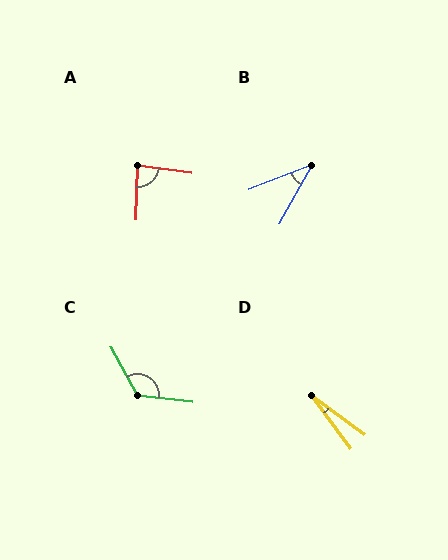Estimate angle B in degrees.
Approximately 40 degrees.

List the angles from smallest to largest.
D (17°), B (40°), A (83°), C (126°).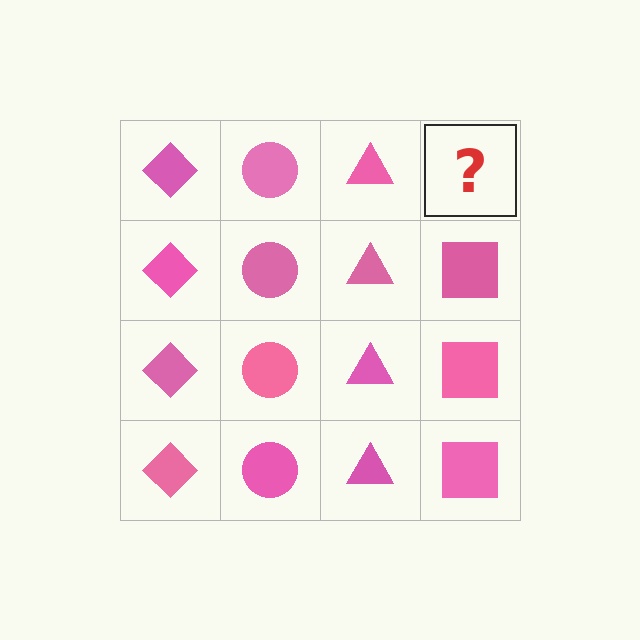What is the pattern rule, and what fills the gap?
The rule is that each column has a consistent shape. The gap should be filled with a pink square.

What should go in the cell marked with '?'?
The missing cell should contain a pink square.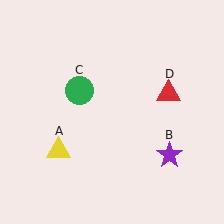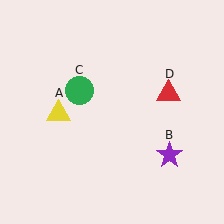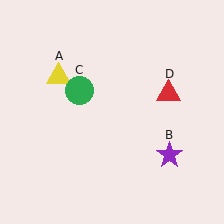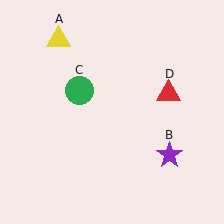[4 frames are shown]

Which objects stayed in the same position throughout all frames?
Purple star (object B) and green circle (object C) and red triangle (object D) remained stationary.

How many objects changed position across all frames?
1 object changed position: yellow triangle (object A).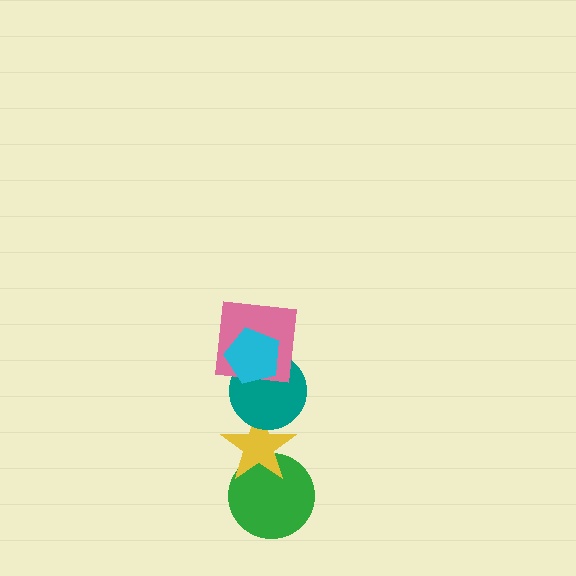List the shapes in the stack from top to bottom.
From top to bottom: the cyan pentagon, the pink square, the teal circle, the yellow star, the green circle.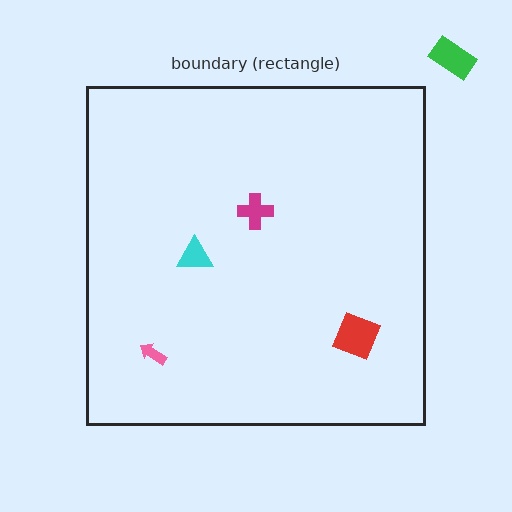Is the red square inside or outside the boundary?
Inside.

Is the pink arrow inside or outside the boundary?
Inside.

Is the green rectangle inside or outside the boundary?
Outside.